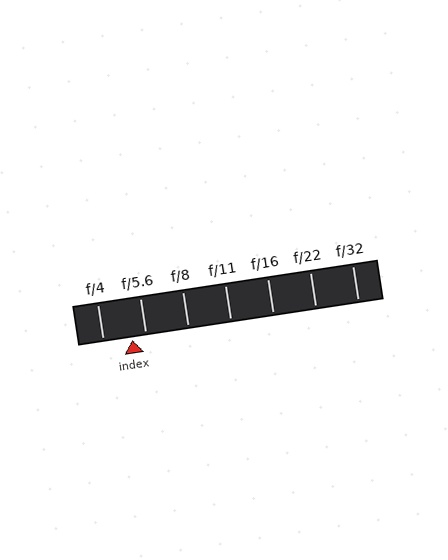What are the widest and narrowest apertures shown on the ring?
The widest aperture shown is f/4 and the narrowest is f/32.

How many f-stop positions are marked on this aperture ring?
There are 7 f-stop positions marked.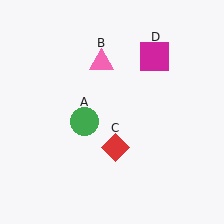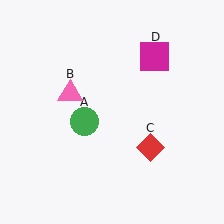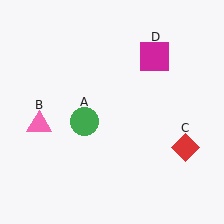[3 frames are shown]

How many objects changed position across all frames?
2 objects changed position: pink triangle (object B), red diamond (object C).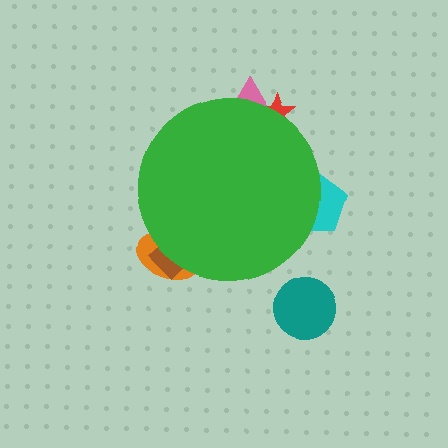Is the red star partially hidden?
Yes, the red star is partially hidden behind the green circle.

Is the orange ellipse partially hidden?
Yes, the orange ellipse is partially hidden behind the green circle.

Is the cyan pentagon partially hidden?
Yes, the cyan pentagon is partially hidden behind the green circle.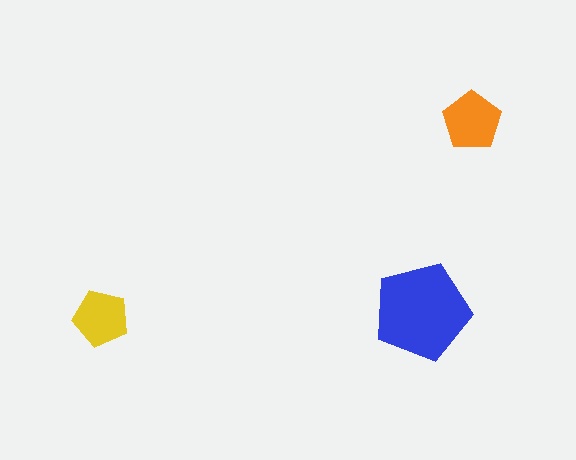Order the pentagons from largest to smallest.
the blue one, the orange one, the yellow one.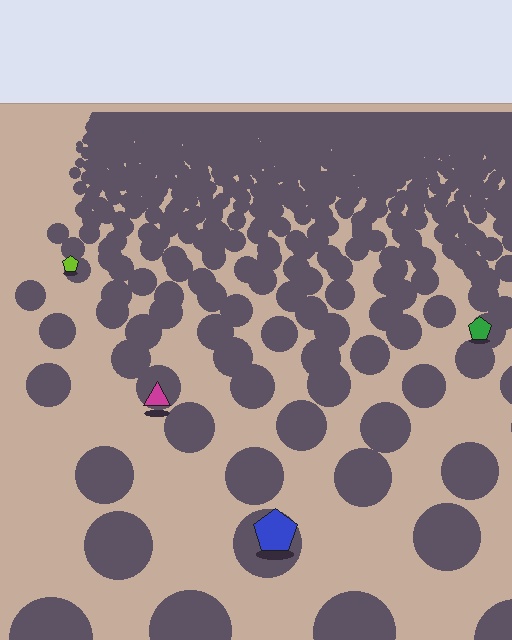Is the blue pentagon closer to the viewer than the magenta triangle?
Yes. The blue pentagon is closer — you can tell from the texture gradient: the ground texture is coarser near it.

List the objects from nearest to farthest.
From nearest to farthest: the blue pentagon, the magenta triangle, the green pentagon, the lime pentagon.